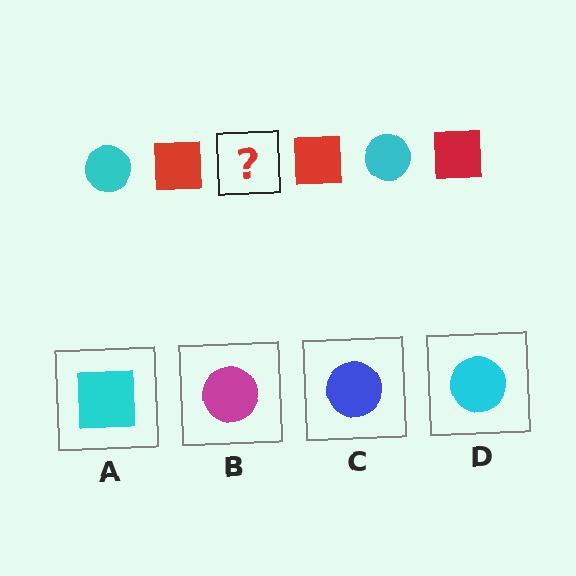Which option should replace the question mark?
Option D.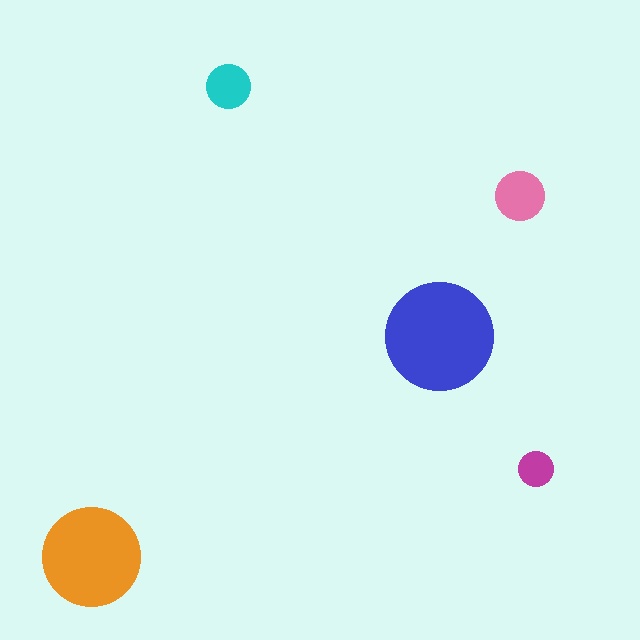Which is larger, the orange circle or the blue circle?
The blue one.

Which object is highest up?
The cyan circle is topmost.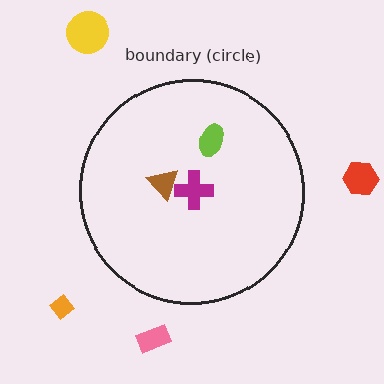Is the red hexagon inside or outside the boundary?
Outside.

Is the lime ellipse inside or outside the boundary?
Inside.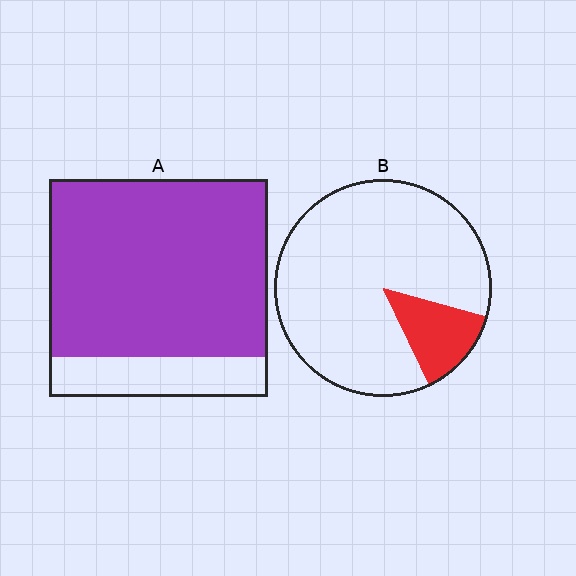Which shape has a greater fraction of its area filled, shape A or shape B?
Shape A.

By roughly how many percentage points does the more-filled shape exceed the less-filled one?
By roughly 70 percentage points (A over B).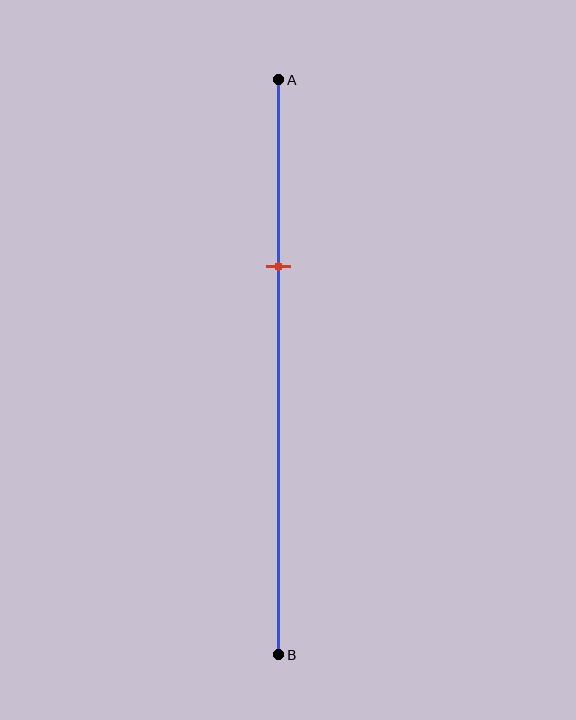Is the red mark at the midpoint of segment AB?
No, the mark is at about 35% from A, not at the 50% midpoint.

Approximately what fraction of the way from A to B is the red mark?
The red mark is approximately 35% of the way from A to B.